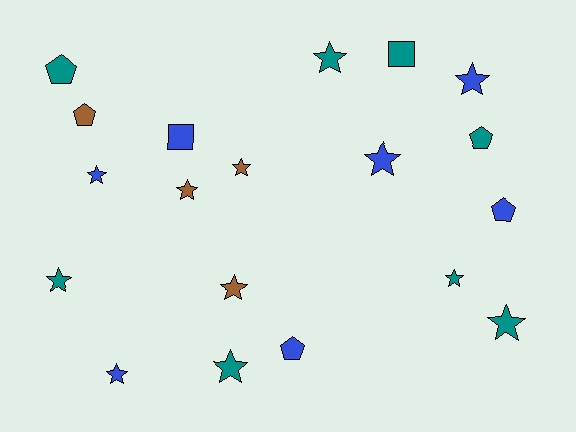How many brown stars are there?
There are 3 brown stars.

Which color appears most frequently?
Teal, with 8 objects.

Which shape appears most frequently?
Star, with 12 objects.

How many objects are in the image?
There are 19 objects.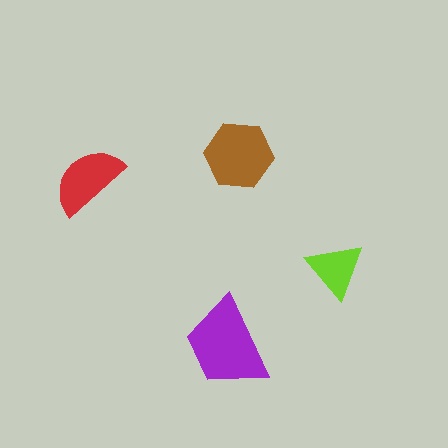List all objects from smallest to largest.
The lime triangle, the red semicircle, the brown hexagon, the purple trapezoid.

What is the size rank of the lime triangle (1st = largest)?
4th.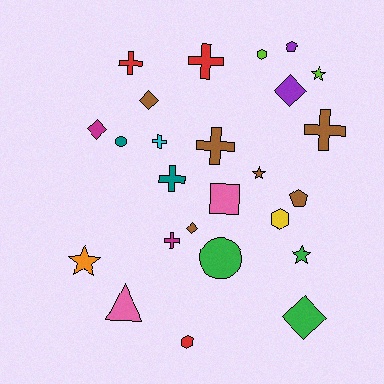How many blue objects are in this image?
There are no blue objects.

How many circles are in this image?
There are 2 circles.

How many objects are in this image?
There are 25 objects.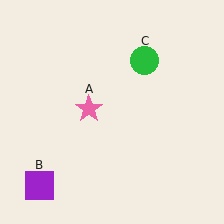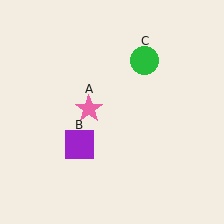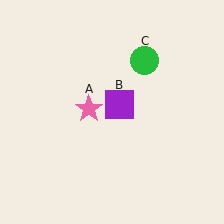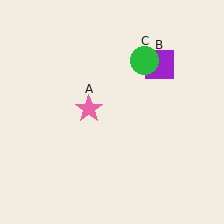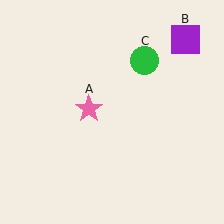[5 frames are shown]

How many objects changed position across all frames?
1 object changed position: purple square (object B).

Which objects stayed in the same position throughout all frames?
Pink star (object A) and green circle (object C) remained stationary.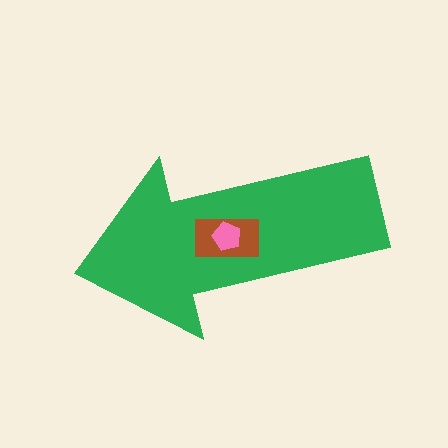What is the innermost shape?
The pink pentagon.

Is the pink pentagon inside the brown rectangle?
Yes.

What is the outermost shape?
The green arrow.